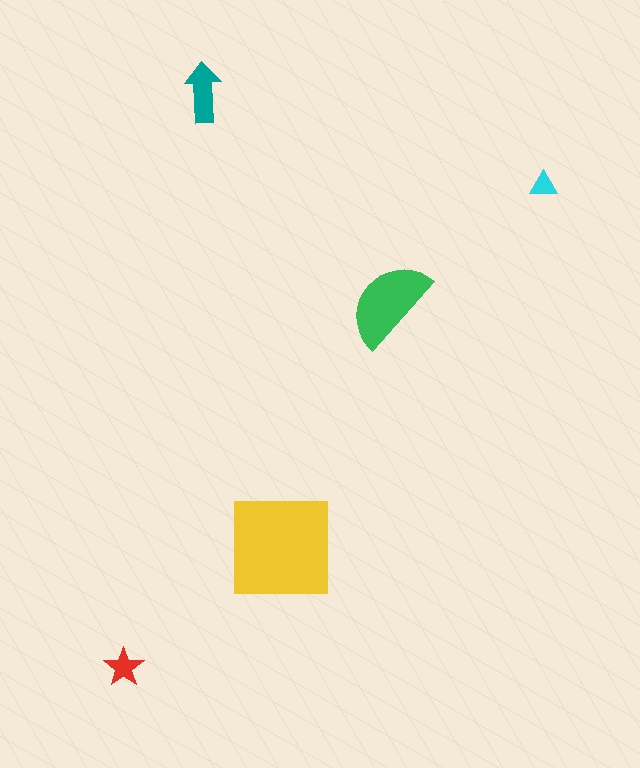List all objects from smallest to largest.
The cyan triangle, the red star, the teal arrow, the green semicircle, the yellow square.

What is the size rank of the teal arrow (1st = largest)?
3rd.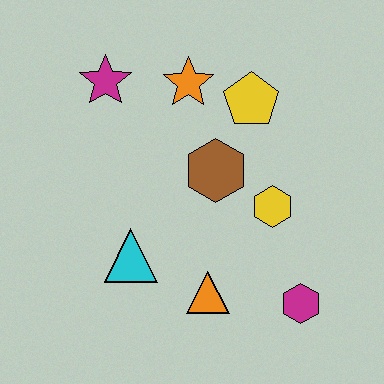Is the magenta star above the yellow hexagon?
Yes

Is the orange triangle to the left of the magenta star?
No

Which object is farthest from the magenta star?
The magenta hexagon is farthest from the magenta star.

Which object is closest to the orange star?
The yellow pentagon is closest to the orange star.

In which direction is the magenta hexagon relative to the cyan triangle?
The magenta hexagon is to the right of the cyan triangle.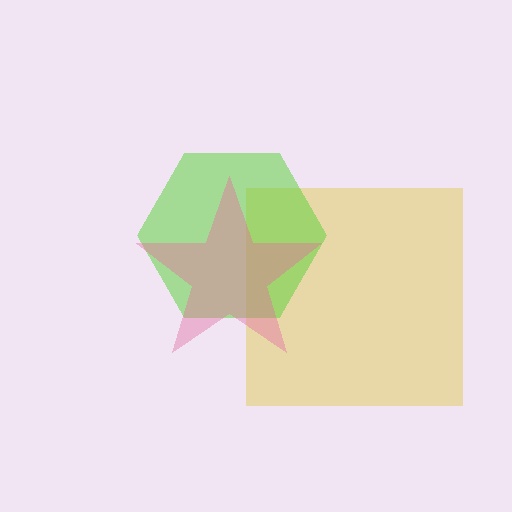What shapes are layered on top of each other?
The layered shapes are: a yellow square, a lime hexagon, a pink star.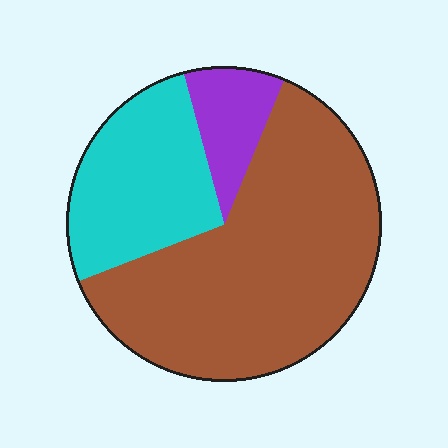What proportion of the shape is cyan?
Cyan covers roughly 25% of the shape.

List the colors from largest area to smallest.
From largest to smallest: brown, cyan, purple.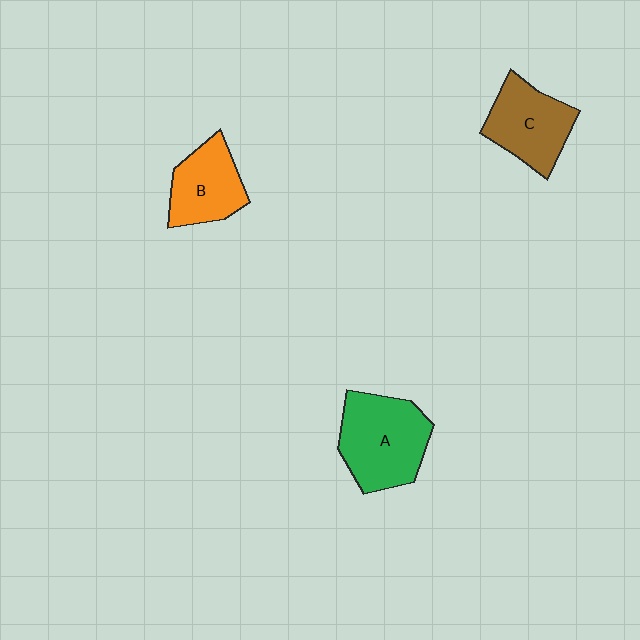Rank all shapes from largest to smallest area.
From largest to smallest: A (green), C (brown), B (orange).